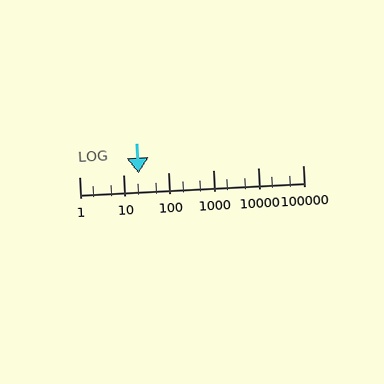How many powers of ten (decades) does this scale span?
The scale spans 5 decades, from 1 to 100000.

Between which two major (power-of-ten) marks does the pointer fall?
The pointer is between 10 and 100.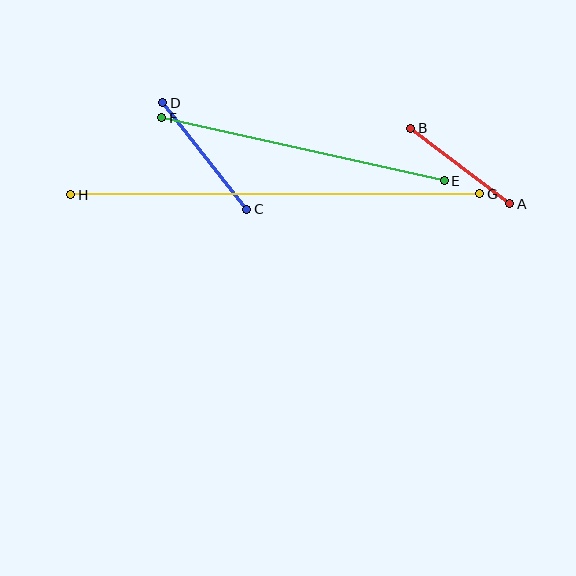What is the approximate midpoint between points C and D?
The midpoint is at approximately (205, 156) pixels.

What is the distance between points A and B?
The distance is approximately 124 pixels.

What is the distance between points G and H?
The distance is approximately 409 pixels.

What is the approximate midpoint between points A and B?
The midpoint is at approximately (460, 166) pixels.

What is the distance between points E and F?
The distance is approximately 289 pixels.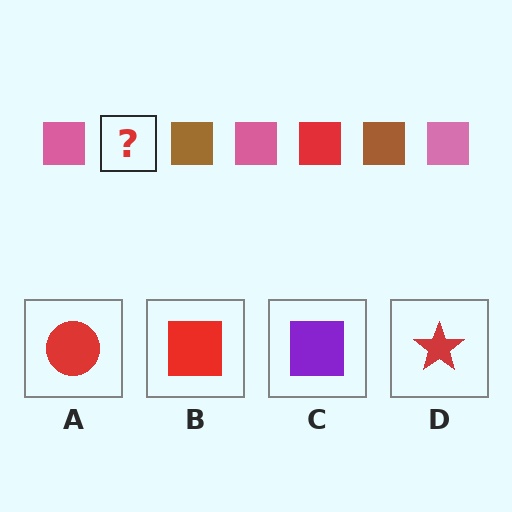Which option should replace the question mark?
Option B.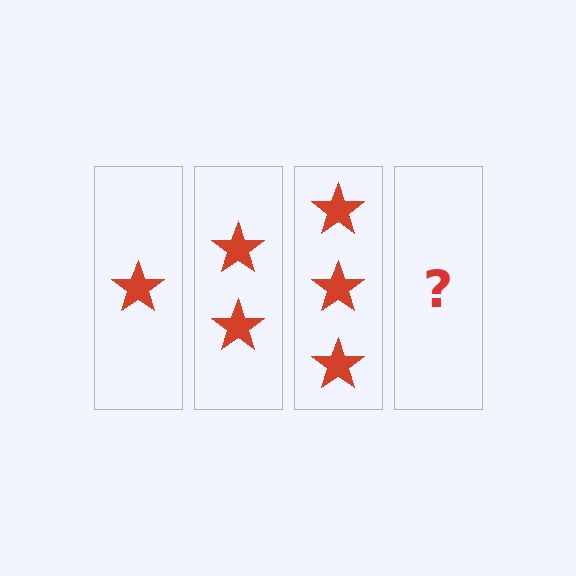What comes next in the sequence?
The next element should be 4 stars.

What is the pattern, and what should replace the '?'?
The pattern is that each step adds one more star. The '?' should be 4 stars.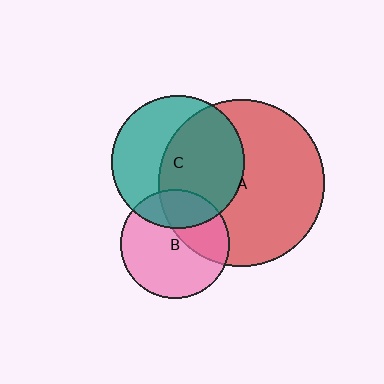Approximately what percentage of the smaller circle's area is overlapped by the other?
Approximately 35%.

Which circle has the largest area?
Circle A (red).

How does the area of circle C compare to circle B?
Approximately 1.5 times.